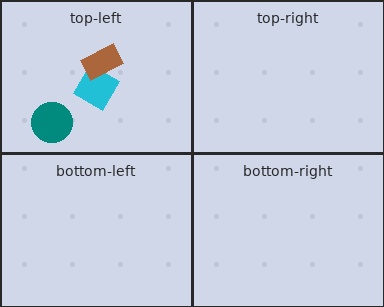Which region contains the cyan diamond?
The top-left region.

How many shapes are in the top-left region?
3.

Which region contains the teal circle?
The top-left region.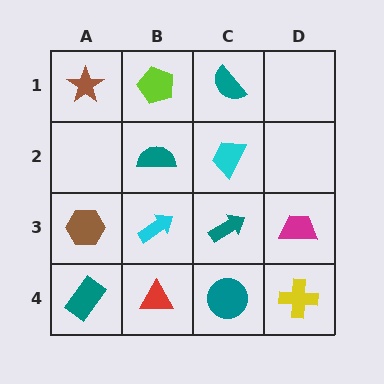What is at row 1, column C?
A teal semicircle.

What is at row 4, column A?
A teal rectangle.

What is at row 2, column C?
A cyan trapezoid.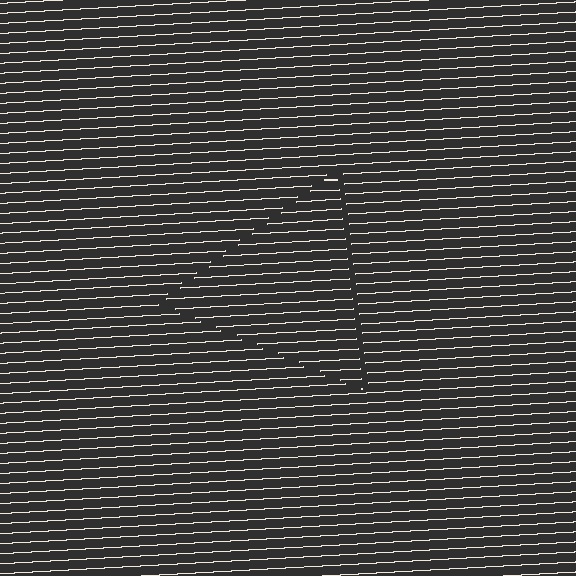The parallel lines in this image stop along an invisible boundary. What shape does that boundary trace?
An illusory triangle. The interior of the shape contains the same grating, shifted by half a period — the contour is defined by the phase discontinuity where line-ends from the inner and outer gratings abut.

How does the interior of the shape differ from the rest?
The interior of the shape contains the same grating, shifted by half a period — the contour is defined by the phase discontinuity where line-ends from the inner and outer gratings abut.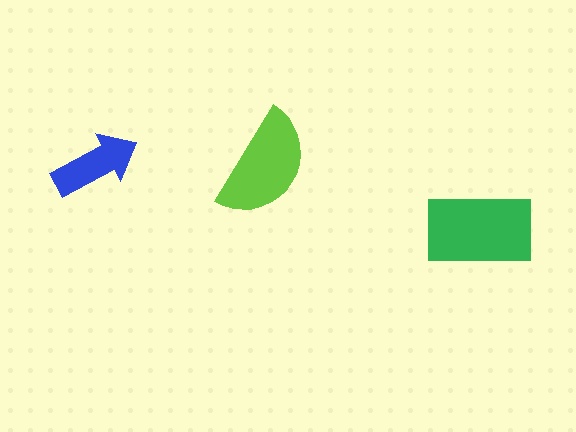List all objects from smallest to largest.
The blue arrow, the lime semicircle, the green rectangle.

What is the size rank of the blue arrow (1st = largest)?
3rd.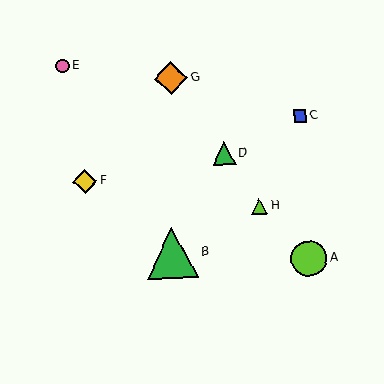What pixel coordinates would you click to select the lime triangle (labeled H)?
Click at (260, 206) to select the lime triangle H.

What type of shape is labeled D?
Shape D is a green triangle.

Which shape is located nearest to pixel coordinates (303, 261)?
The lime circle (labeled A) at (309, 259) is nearest to that location.